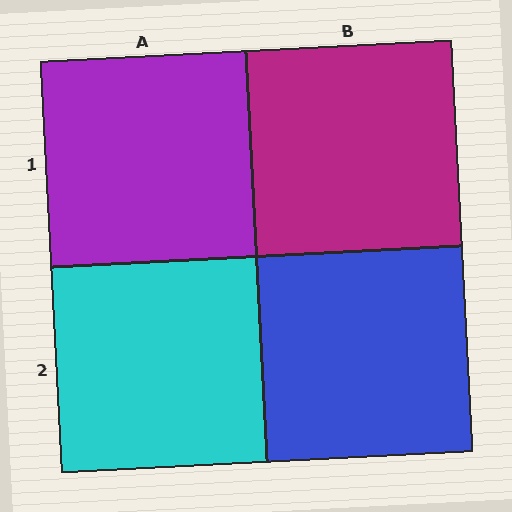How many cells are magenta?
1 cell is magenta.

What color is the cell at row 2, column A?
Cyan.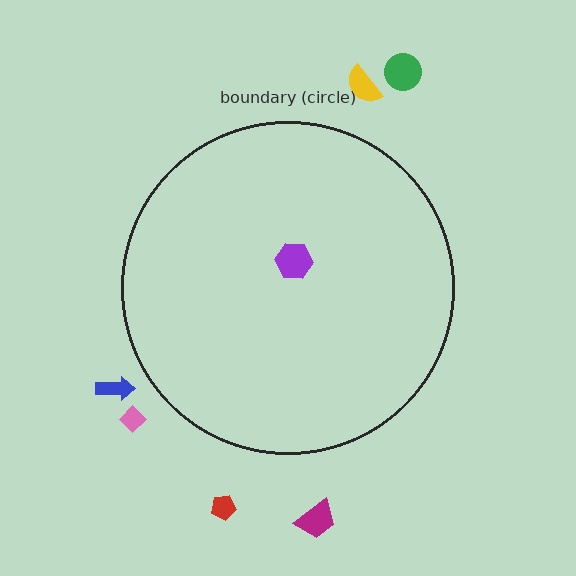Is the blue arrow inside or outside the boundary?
Outside.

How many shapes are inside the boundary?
1 inside, 6 outside.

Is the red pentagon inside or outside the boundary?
Outside.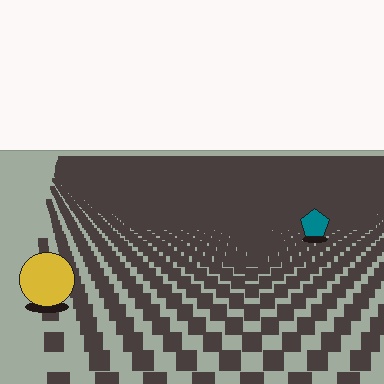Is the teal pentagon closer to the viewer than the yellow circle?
No. The yellow circle is closer — you can tell from the texture gradient: the ground texture is coarser near it.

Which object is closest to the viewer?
The yellow circle is closest. The texture marks near it are larger and more spread out.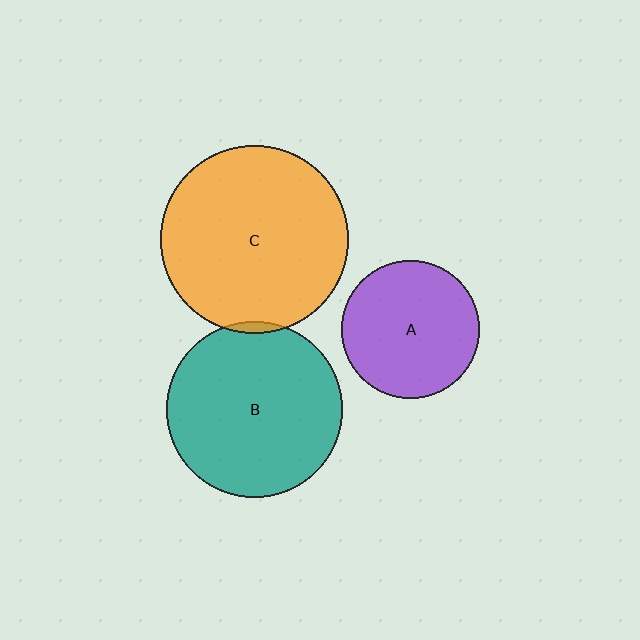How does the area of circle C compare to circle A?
Approximately 1.9 times.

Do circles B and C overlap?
Yes.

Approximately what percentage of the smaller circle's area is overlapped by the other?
Approximately 5%.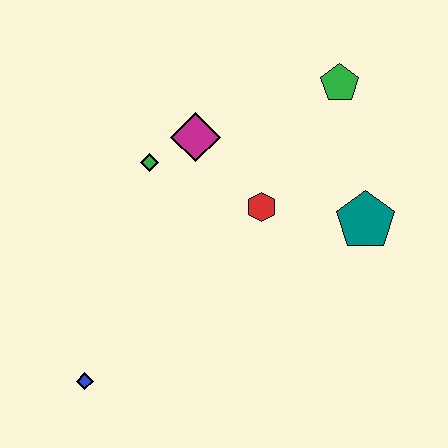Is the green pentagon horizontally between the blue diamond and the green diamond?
No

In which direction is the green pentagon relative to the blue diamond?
The green pentagon is above the blue diamond.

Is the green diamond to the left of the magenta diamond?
Yes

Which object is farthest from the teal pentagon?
The blue diamond is farthest from the teal pentagon.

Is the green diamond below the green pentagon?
Yes